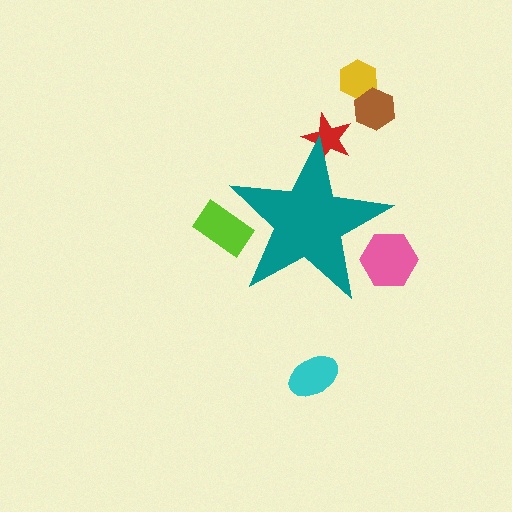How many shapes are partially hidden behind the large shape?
3 shapes are partially hidden.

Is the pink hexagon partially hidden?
Yes, the pink hexagon is partially hidden behind the teal star.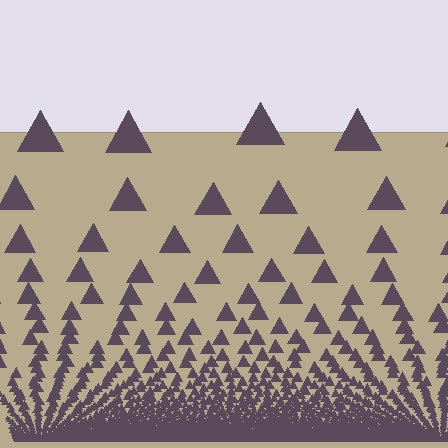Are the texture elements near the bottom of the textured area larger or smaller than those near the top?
Smaller. The gradient is inverted — elements near the bottom are smaller and denser.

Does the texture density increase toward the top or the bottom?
Density increases toward the bottom.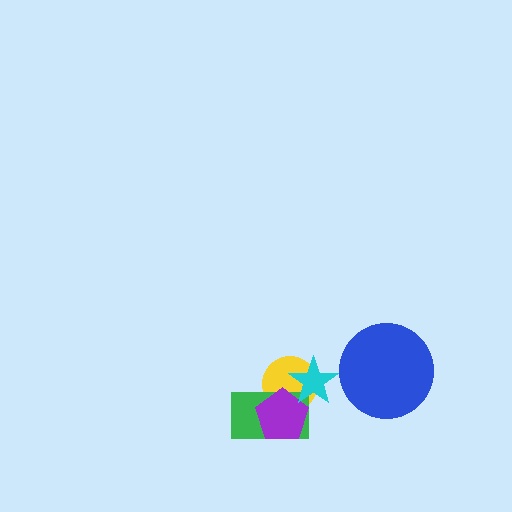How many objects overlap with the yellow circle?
3 objects overlap with the yellow circle.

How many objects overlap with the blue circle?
0 objects overlap with the blue circle.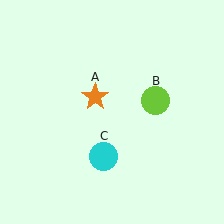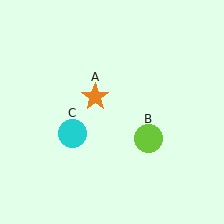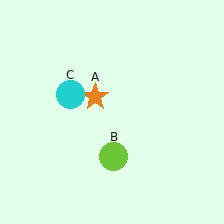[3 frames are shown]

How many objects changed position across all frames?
2 objects changed position: lime circle (object B), cyan circle (object C).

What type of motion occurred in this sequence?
The lime circle (object B), cyan circle (object C) rotated clockwise around the center of the scene.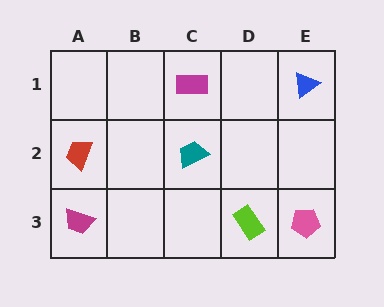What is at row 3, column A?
A magenta trapezoid.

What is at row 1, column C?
A magenta rectangle.